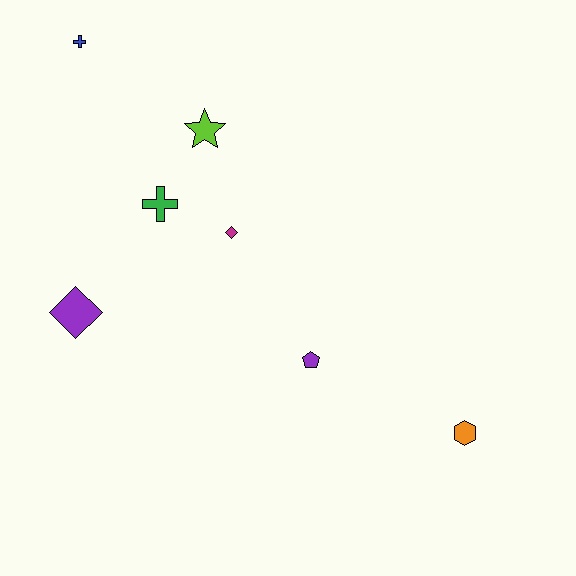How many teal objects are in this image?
There are no teal objects.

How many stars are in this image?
There is 1 star.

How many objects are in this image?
There are 7 objects.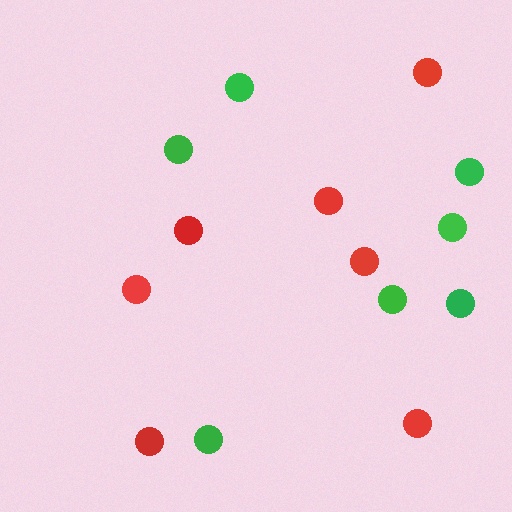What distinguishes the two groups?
There are 2 groups: one group of red circles (7) and one group of green circles (7).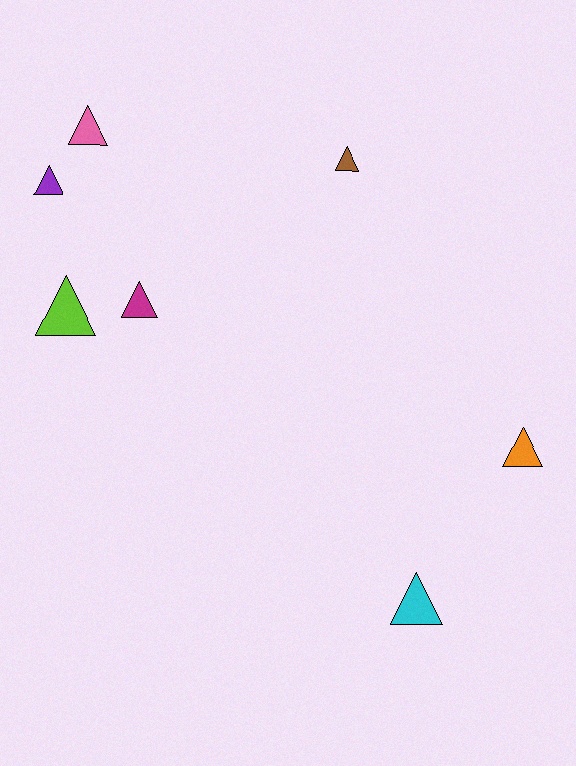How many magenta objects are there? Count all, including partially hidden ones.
There is 1 magenta object.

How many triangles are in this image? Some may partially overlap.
There are 7 triangles.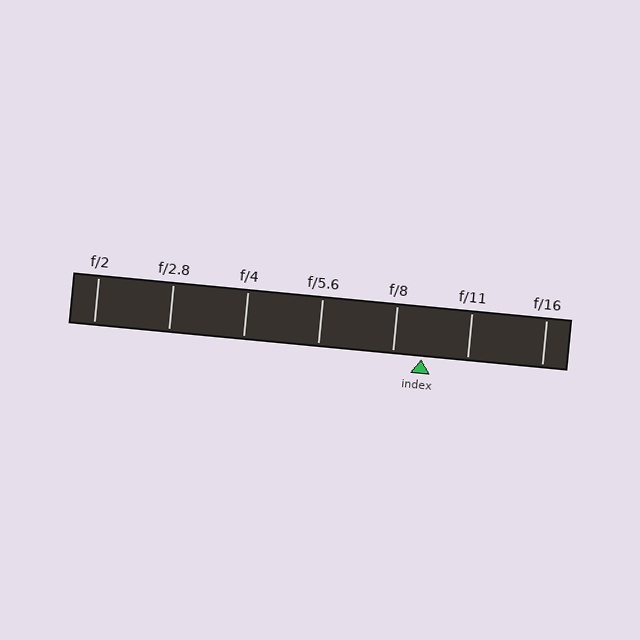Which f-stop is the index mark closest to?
The index mark is closest to f/8.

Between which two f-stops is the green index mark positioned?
The index mark is between f/8 and f/11.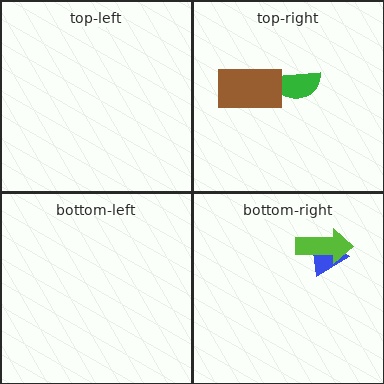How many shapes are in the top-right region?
2.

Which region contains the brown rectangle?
The top-right region.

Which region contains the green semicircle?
The top-right region.